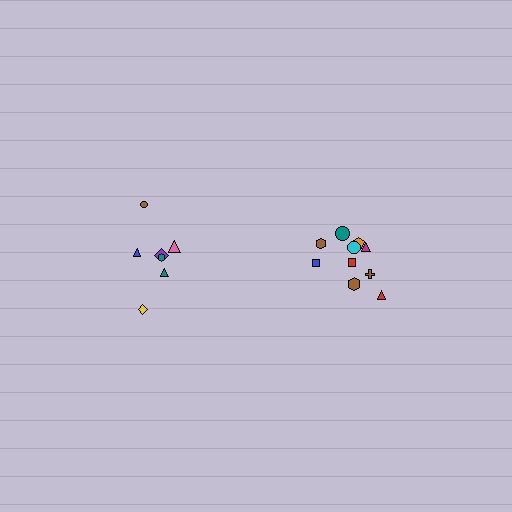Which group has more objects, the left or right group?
The right group.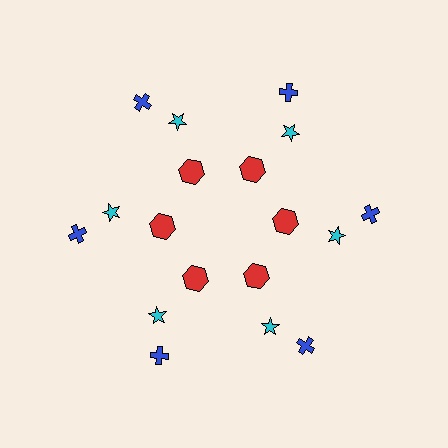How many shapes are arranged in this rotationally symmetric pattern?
There are 18 shapes, arranged in 6 groups of 3.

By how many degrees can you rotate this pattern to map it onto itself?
The pattern maps onto itself every 60 degrees of rotation.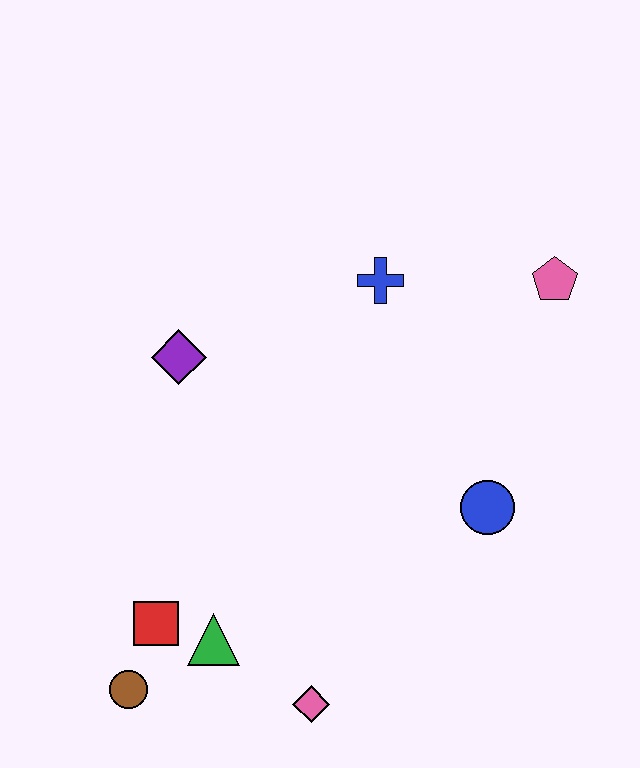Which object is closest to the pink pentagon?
The blue cross is closest to the pink pentagon.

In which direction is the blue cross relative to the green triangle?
The blue cross is above the green triangle.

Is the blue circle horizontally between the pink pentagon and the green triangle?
Yes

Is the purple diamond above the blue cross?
No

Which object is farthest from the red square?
The pink pentagon is farthest from the red square.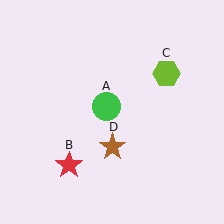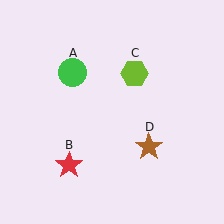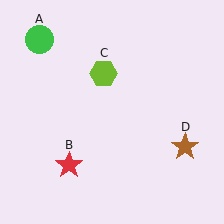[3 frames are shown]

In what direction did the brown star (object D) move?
The brown star (object D) moved right.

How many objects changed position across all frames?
3 objects changed position: green circle (object A), lime hexagon (object C), brown star (object D).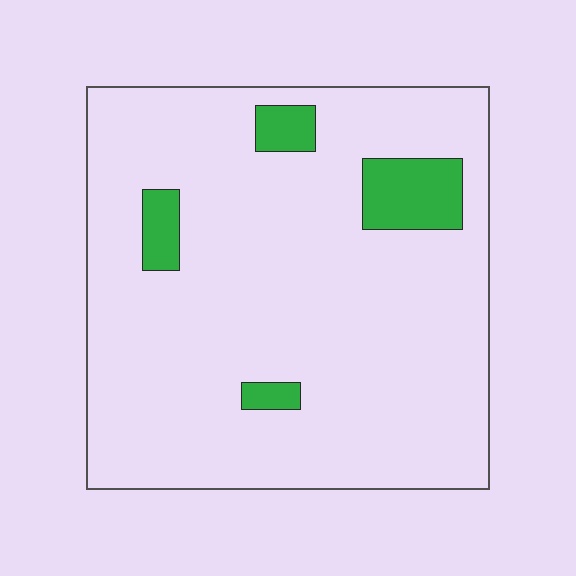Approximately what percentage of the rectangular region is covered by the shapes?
Approximately 10%.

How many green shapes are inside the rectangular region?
4.